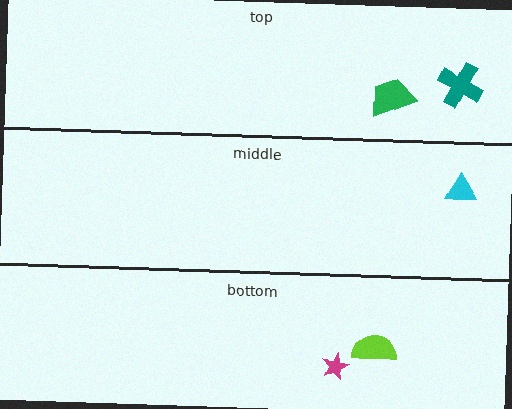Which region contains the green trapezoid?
The top region.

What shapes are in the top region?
The teal cross, the green trapezoid.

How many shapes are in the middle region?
1.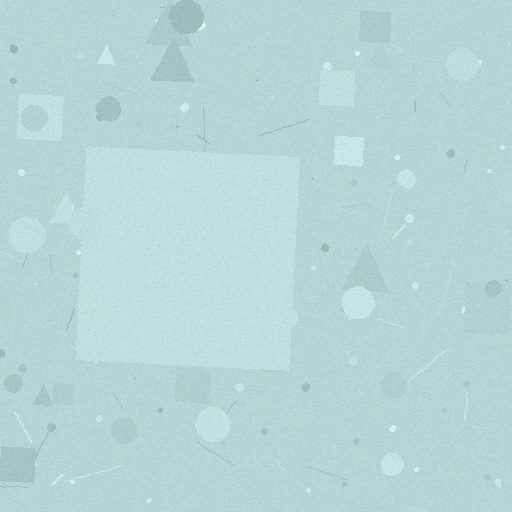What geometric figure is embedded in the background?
A square is embedded in the background.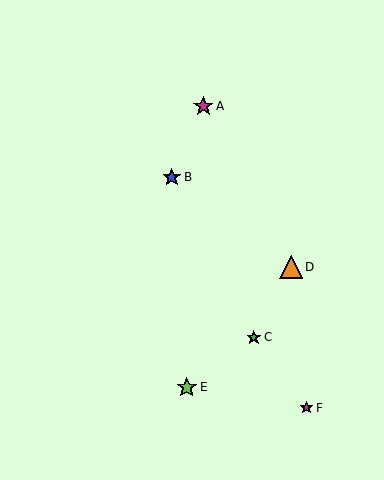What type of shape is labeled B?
Shape B is a blue star.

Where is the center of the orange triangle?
The center of the orange triangle is at (291, 267).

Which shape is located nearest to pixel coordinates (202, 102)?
The magenta star (labeled A) at (203, 106) is nearest to that location.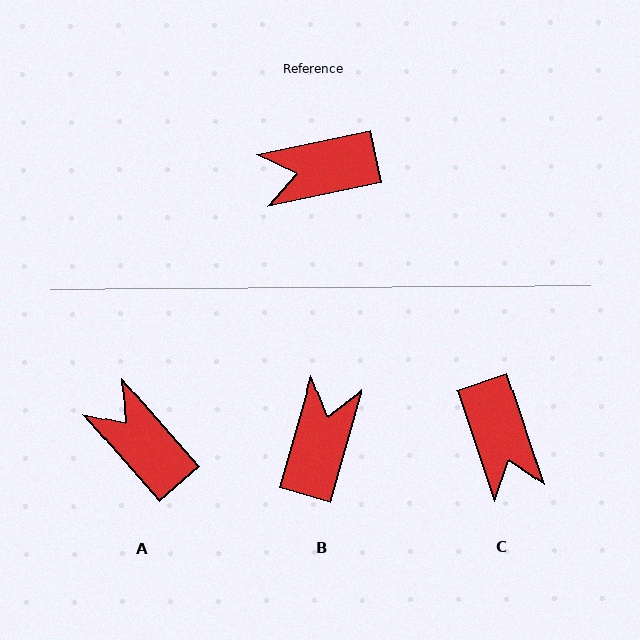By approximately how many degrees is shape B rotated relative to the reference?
Approximately 118 degrees clockwise.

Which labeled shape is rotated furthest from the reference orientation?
B, about 118 degrees away.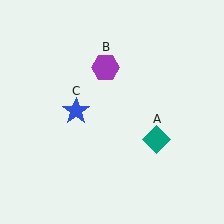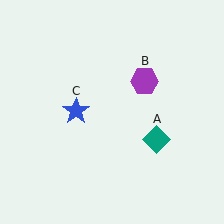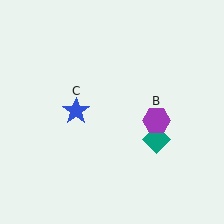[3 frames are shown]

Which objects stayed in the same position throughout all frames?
Teal diamond (object A) and blue star (object C) remained stationary.